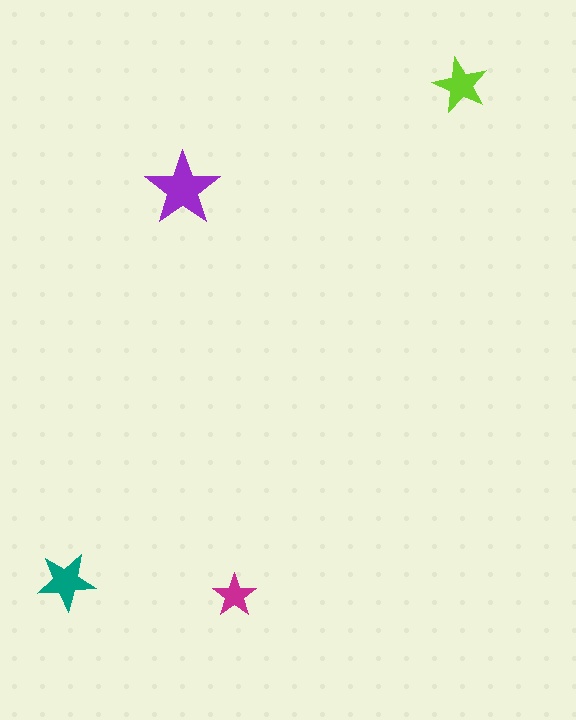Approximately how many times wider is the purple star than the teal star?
About 1.5 times wider.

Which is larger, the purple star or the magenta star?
The purple one.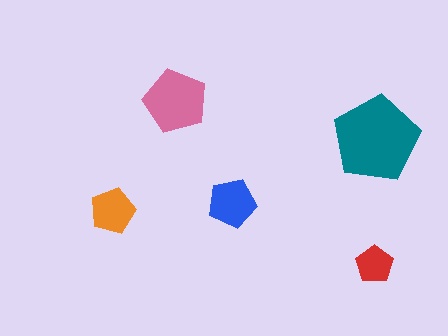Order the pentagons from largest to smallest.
the teal one, the pink one, the blue one, the orange one, the red one.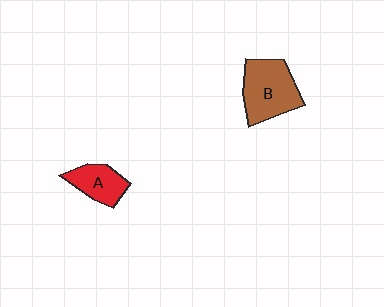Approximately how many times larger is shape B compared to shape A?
Approximately 1.7 times.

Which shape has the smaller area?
Shape A (red).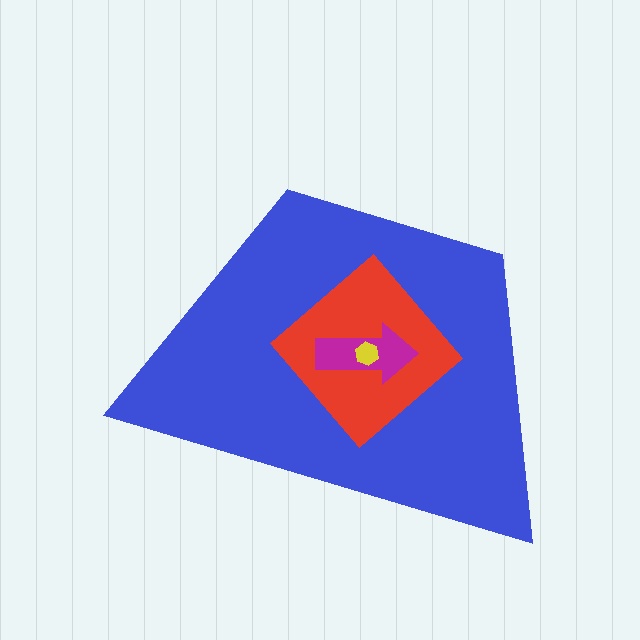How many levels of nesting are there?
4.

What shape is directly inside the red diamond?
The magenta arrow.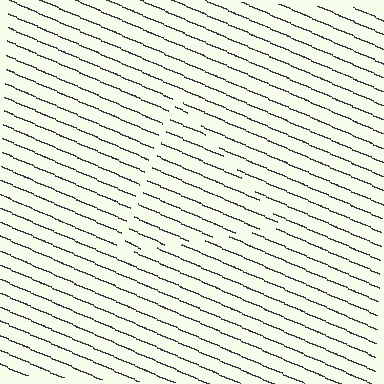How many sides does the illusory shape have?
3 sides — the line-ends trace a triangle.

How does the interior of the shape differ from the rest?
The interior of the shape contains the same grating, shifted by half a period — the contour is defined by the phase discontinuity where line-ends from the inner and outer gratings abut.